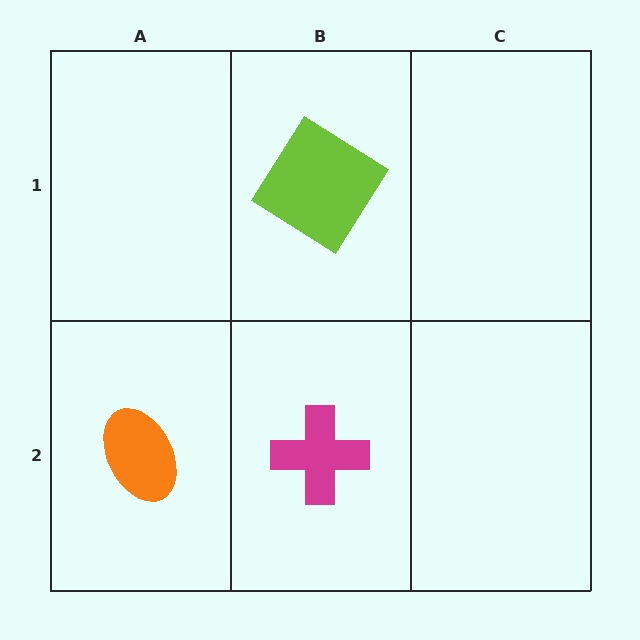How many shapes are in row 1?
1 shape.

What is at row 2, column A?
An orange ellipse.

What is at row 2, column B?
A magenta cross.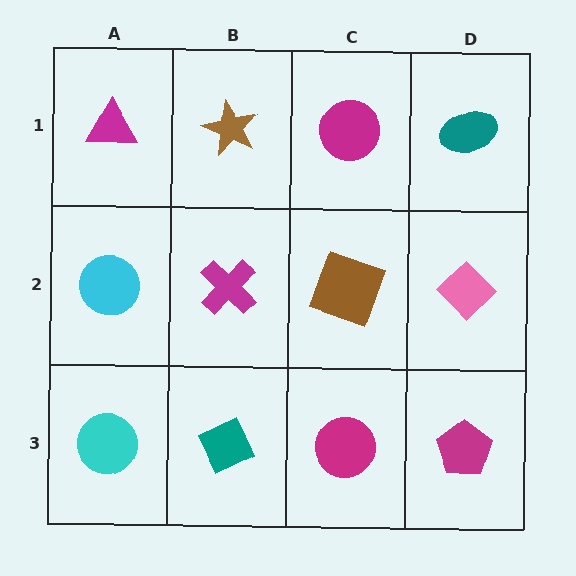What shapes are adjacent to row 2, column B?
A brown star (row 1, column B), a teal diamond (row 3, column B), a cyan circle (row 2, column A), a brown square (row 2, column C).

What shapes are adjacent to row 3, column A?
A cyan circle (row 2, column A), a teal diamond (row 3, column B).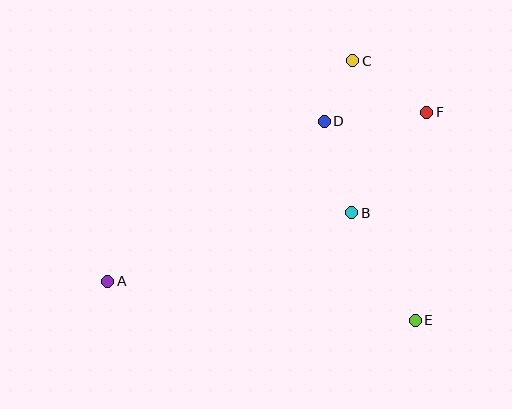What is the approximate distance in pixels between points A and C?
The distance between A and C is approximately 330 pixels.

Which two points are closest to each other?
Points C and D are closest to each other.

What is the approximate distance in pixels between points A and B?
The distance between A and B is approximately 254 pixels.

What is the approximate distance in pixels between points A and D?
The distance between A and D is approximately 269 pixels.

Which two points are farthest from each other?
Points A and F are farthest from each other.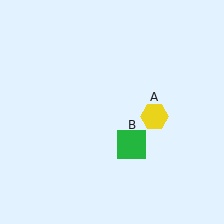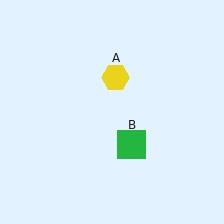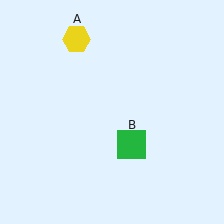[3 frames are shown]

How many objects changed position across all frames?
1 object changed position: yellow hexagon (object A).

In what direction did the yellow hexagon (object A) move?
The yellow hexagon (object A) moved up and to the left.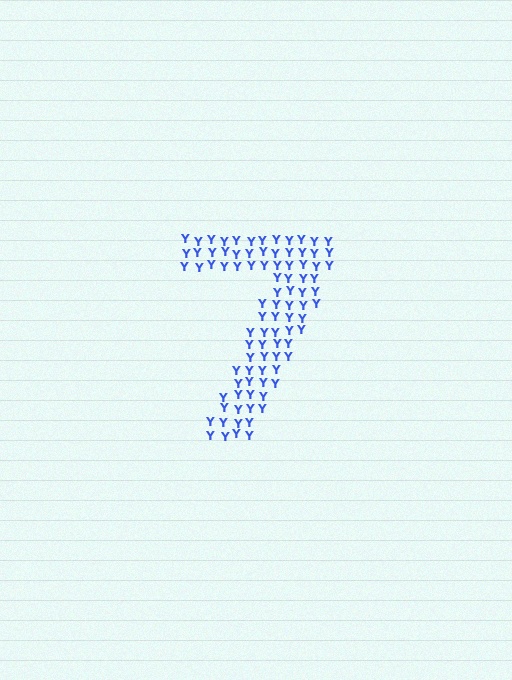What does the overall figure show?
The overall figure shows the digit 7.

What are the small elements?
The small elements are letter Y's.